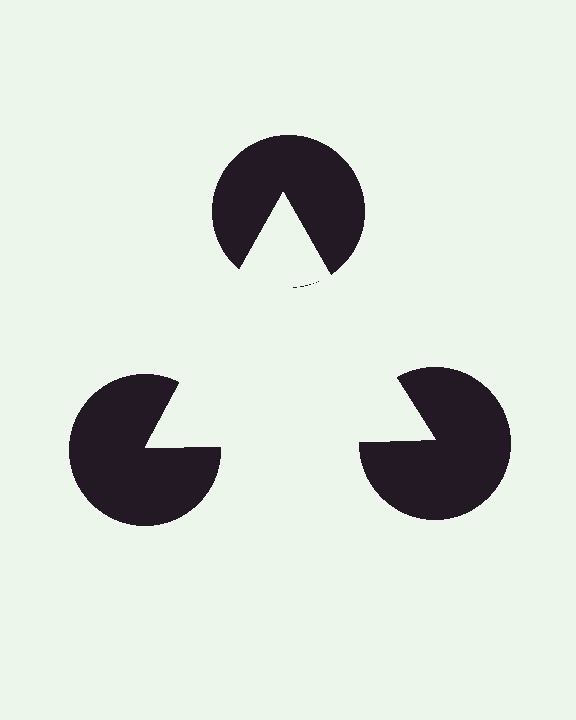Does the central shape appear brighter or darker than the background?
It typically appears slightly brighter than the background, even though no actual brightness change is drawn.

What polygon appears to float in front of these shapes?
An illusory triangle — its edges are inferred from the aligned wedge cuts in the pac-man discs, not physically drawn.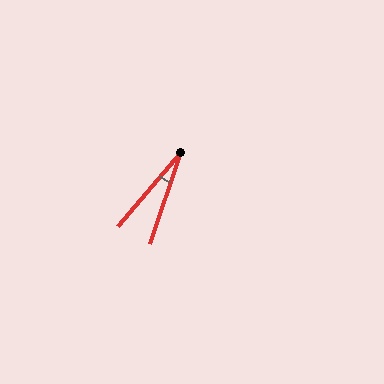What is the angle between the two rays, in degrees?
Approximately 22 degrees.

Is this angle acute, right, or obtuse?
It is acute.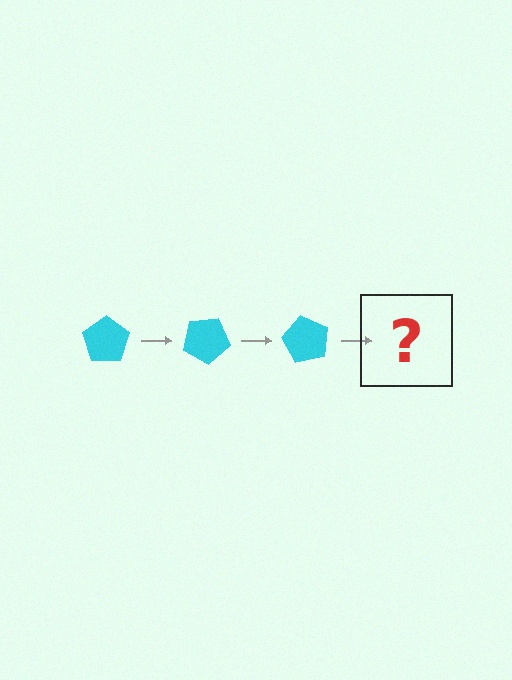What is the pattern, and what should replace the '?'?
The pattern is that the pentagon rotates 30 degrees each step. The '?' should be a cyan pentagon rotated 90 degrees.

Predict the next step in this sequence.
The next step is a cyan pentagon rotated 90 degrees.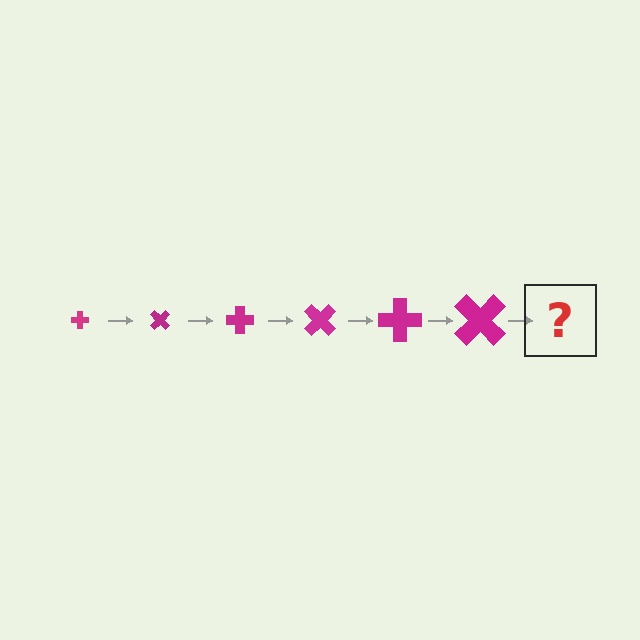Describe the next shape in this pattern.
It should be a cross, larger than the previous one and rotated 270 degrees from the start.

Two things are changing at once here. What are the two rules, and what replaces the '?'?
The two rules are that the cross grows larger each step and it rotates 45 degrees each step. The '?' should be a cross, larger than the previous one and rotated 270 degrees from the start.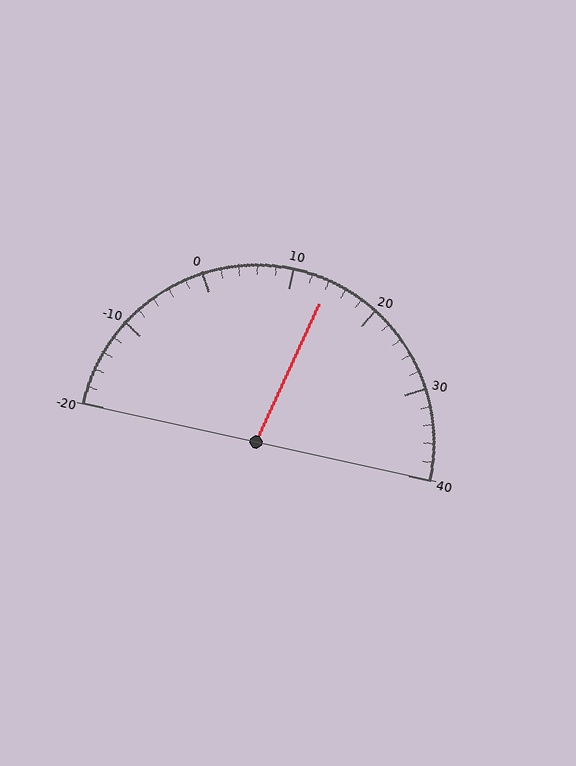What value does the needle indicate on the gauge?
The needle indicates approximately 14.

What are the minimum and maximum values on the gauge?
The gauge ranges from -20 to 40.